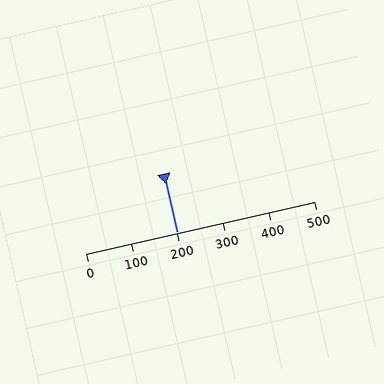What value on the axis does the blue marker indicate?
The marker indicates approximately 200.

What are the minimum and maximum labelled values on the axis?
The axis runs from 0 to 500.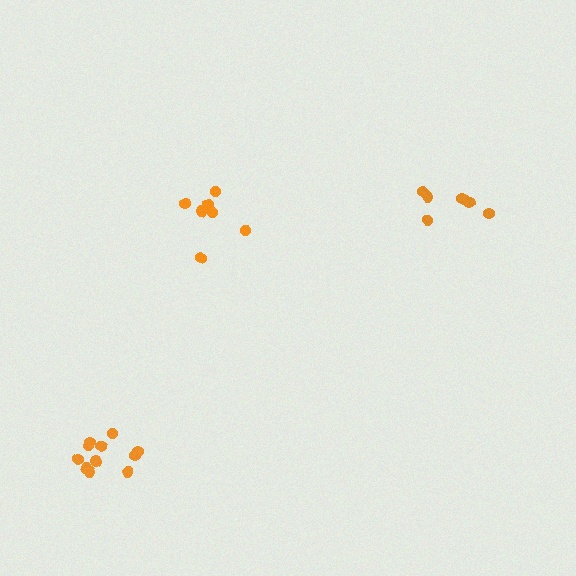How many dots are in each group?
Group 1: 11 dots, Group 2: 7 dots, Group 3: 7 dots (25 total).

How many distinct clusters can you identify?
There are 3 distinct clusters.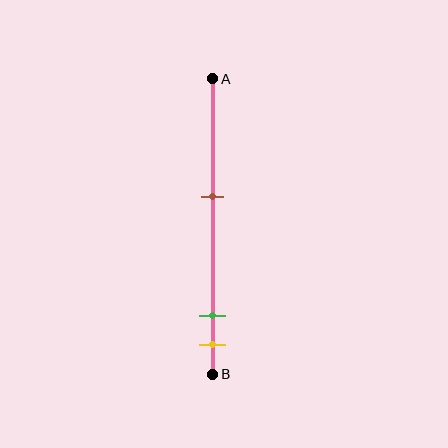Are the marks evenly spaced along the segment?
No, the marks are not evenly spaced.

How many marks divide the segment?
There are 3 marks dividing the segment.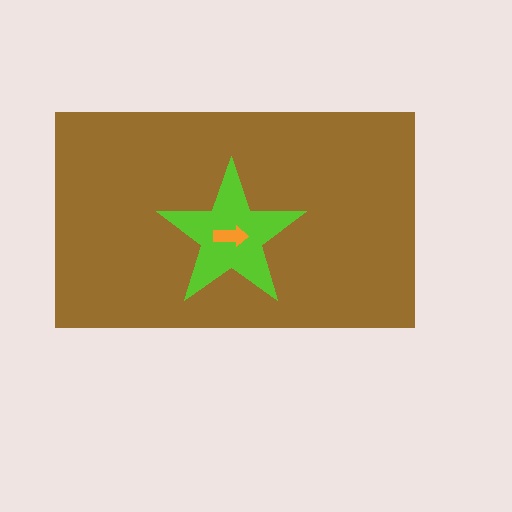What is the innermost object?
The orange arrow.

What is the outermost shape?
The brown rectangle.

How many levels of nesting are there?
3.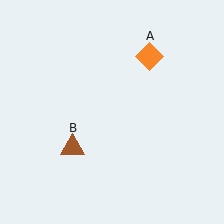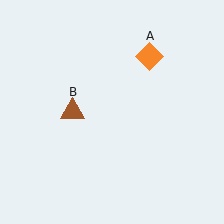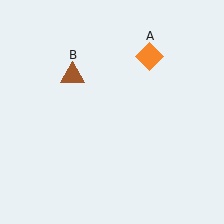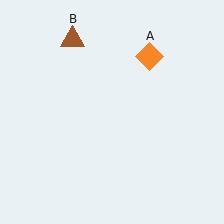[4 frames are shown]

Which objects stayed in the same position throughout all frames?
Orange diamond (object A) remained stationary.